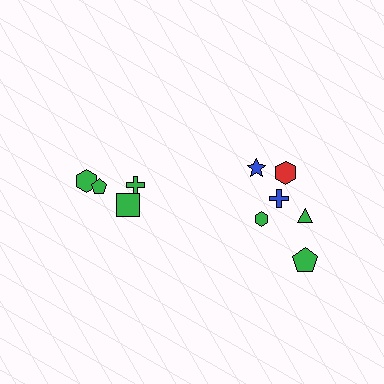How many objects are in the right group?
There are 6 objects.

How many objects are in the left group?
There are 4 objects.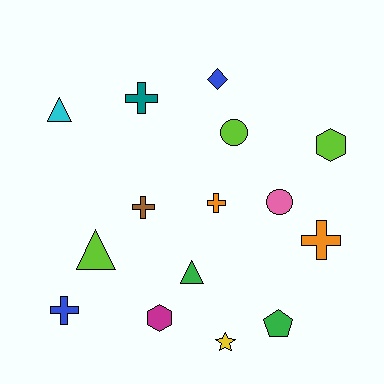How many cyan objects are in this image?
There is 1 cyan object.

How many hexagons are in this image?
There are 2 hexagons.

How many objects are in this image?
There are 15 objects.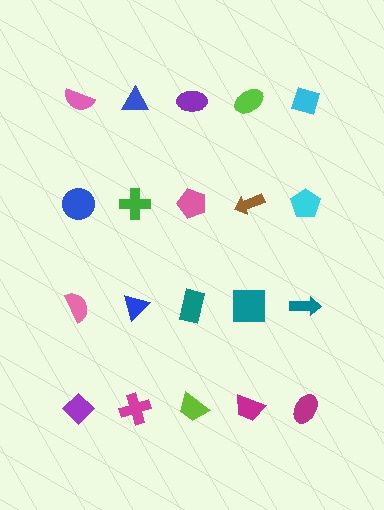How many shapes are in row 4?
5 shapes.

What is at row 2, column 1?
A blue circle.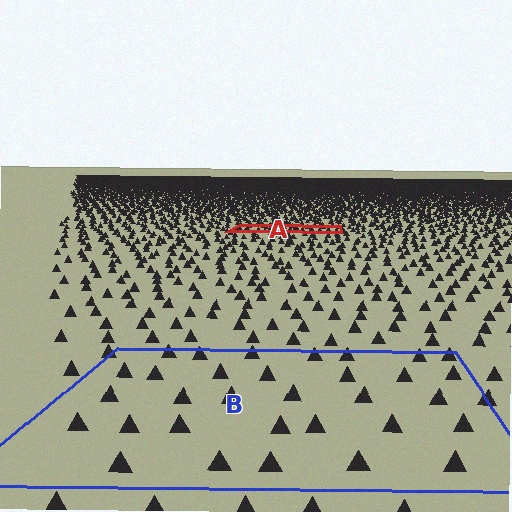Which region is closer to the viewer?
Region B is closer. The texture elements there are larger and more spread out.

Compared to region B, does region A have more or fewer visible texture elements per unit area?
Region A has more texture elements per unit area — they are packed more densely because it is farther away.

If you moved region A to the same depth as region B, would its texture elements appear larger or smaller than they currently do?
They would appear larger. At a closer depth, the same texture elements are projected at a bigger on-screen size.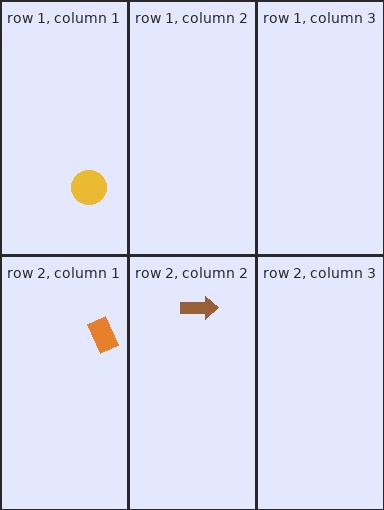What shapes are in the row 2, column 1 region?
The orange rectangle.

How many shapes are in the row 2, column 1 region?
1.